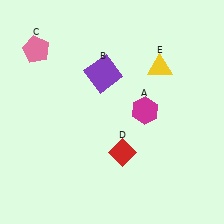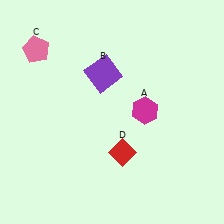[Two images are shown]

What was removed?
The yellow triangle (E) was removed in Image 2.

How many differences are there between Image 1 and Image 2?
There is 1 difference between the two images.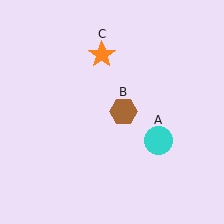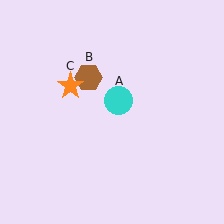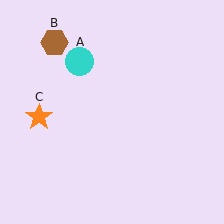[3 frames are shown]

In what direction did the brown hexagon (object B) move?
The brown hexagon (object B) moved up and to the left.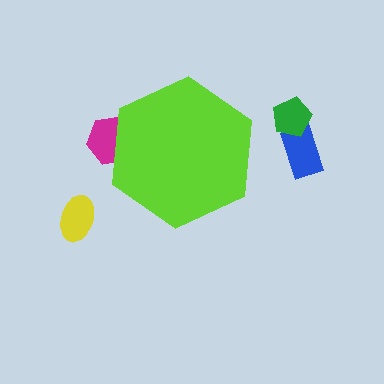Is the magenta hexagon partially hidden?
Yes, the magenta hexagon is partially hidden behind the lime hexagon.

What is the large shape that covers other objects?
A lime hexagon.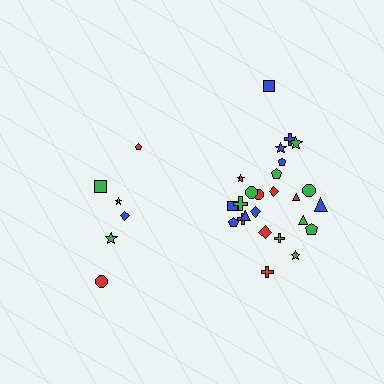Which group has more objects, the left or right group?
The right group.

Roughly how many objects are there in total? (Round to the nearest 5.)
Roughly 30 objects in total.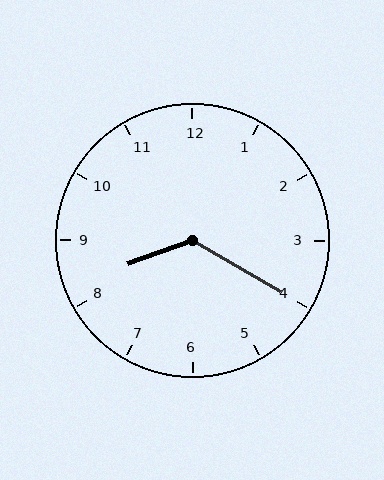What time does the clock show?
8:20.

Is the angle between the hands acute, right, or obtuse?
It is obtuse.